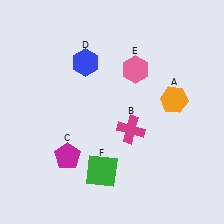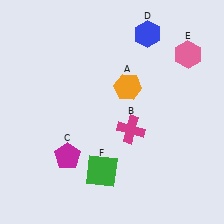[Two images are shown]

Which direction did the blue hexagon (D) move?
The blue hexagon (D) moved right.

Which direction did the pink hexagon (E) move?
The pink hexagon (E) moved right.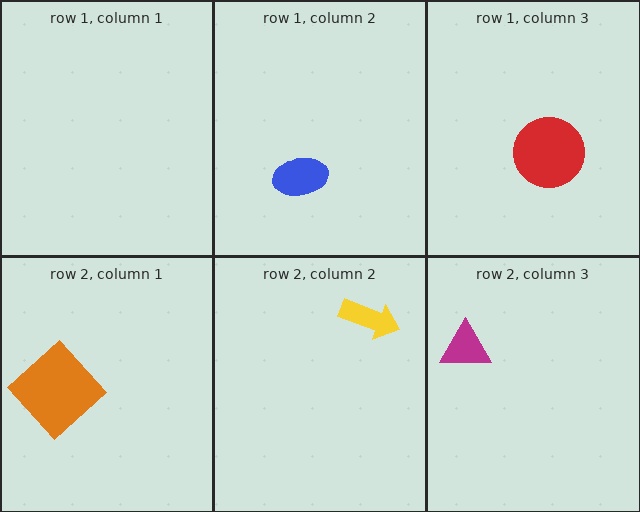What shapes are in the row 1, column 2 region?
The blue ellipse.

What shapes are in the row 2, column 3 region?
The magenta triangle.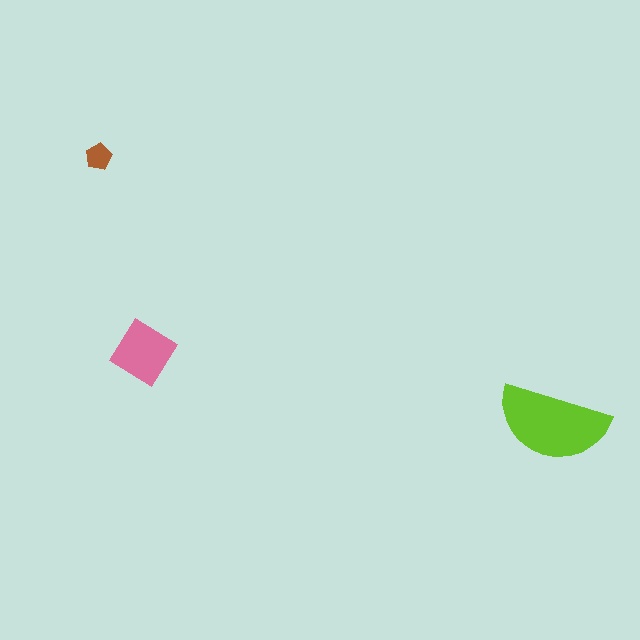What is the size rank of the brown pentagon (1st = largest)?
3rd.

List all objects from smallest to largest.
The brown pentagon, the pink diamond, the lime semicircle.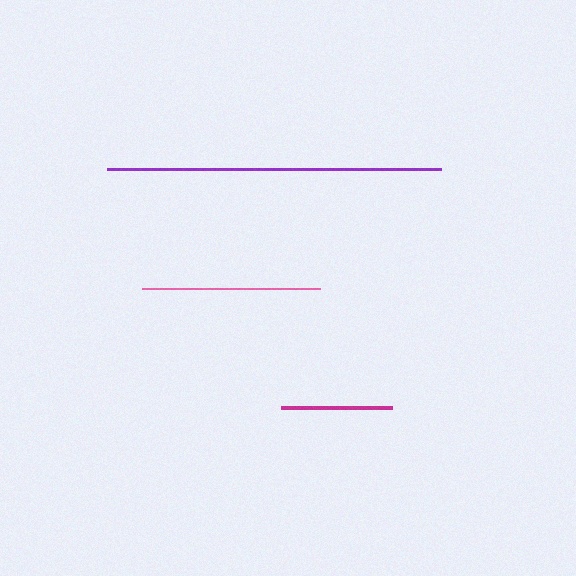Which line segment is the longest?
The purple line is the longest at approximately 334 pixels.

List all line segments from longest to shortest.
From longest to shortest: purple, pink, magenta.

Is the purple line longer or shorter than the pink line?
The purple line is longer than the pink line.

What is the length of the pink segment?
The pink segment is approximately 178 pixels long.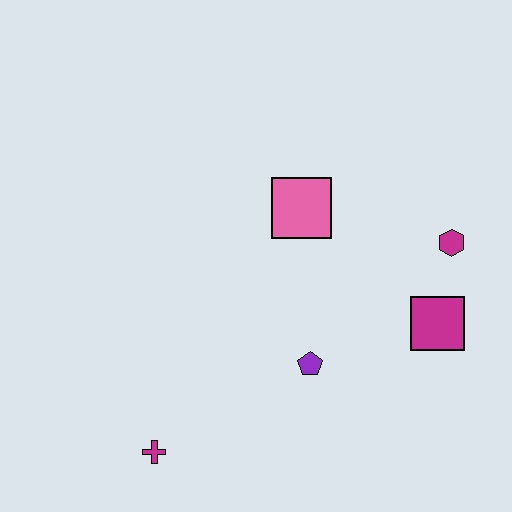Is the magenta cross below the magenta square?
Yes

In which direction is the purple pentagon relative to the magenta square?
The purple pentagon is to the left of the magenta square.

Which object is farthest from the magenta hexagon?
The magenta cross is farthest from the magenta hexagon.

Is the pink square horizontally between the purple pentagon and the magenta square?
No